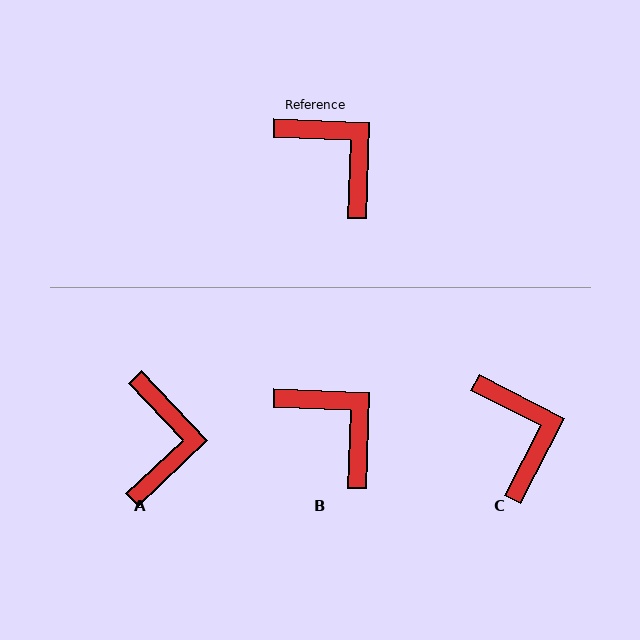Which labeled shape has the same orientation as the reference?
B.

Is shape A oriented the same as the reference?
No, it is off by about 44 degrees.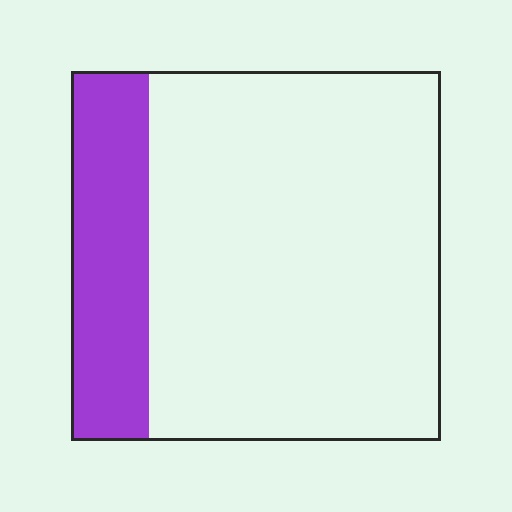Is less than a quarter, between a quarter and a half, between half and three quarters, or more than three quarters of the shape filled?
Less than a quarter.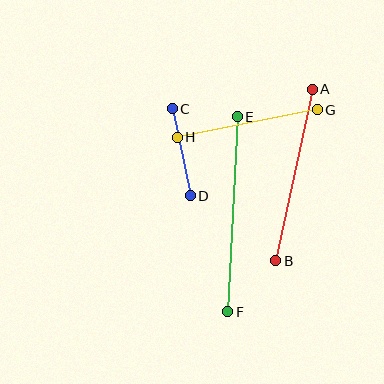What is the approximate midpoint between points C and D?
The midpoint is at approximately (181, 152) pixels.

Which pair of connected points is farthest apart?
Points E and F are farthest apart.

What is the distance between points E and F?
The distance is approximately 195 pixels.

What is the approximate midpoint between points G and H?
The midpoint is at approximately (247, 124) pixels.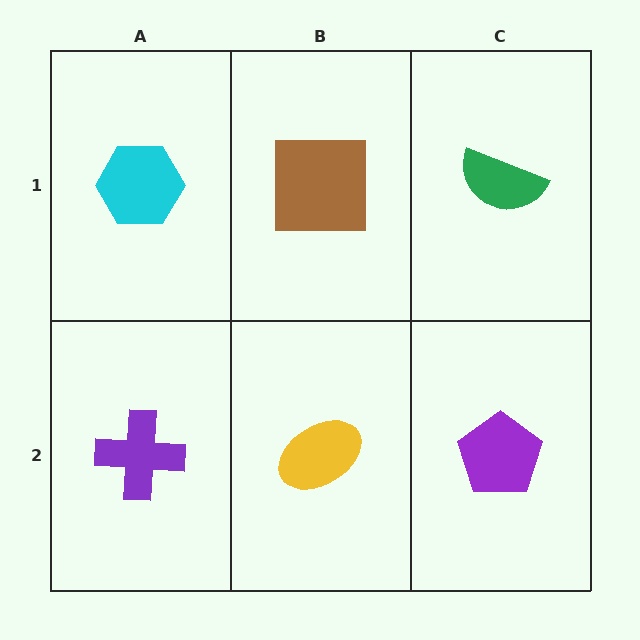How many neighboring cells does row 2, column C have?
2.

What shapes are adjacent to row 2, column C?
A green semicircle (row 1, column C), a yellow ellipse (row 2, column B).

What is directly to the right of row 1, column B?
A green semicircle.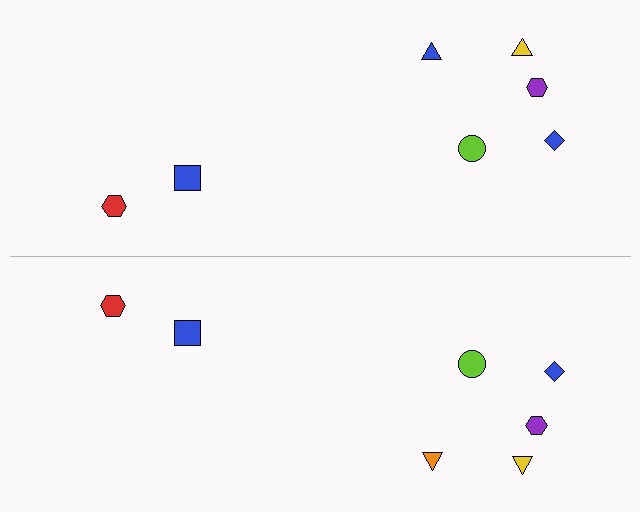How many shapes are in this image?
There are 14 shapes in this image.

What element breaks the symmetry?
The orange triangle on the bottom side breaks the symmetry — its mirror counterpart is blue.